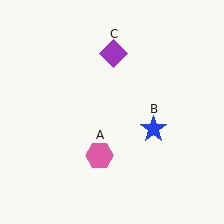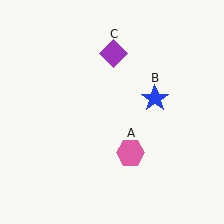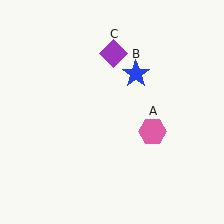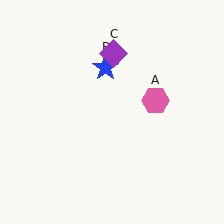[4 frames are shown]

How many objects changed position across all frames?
2 objects changed position: pink hexagon (object A), blue star (object B).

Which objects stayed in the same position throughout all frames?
Purple diamond (object C) remained stationary.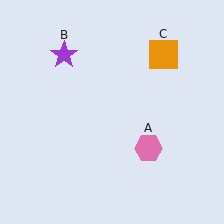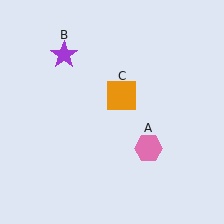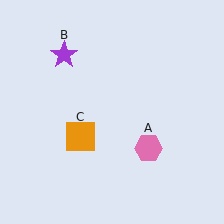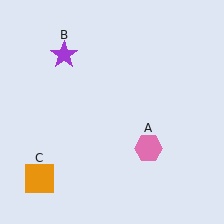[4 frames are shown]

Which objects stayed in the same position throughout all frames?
Pink hexagon (object A) and purple star (object B) remained stationary.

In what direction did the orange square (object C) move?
The orange square (object C) moved down and to the left.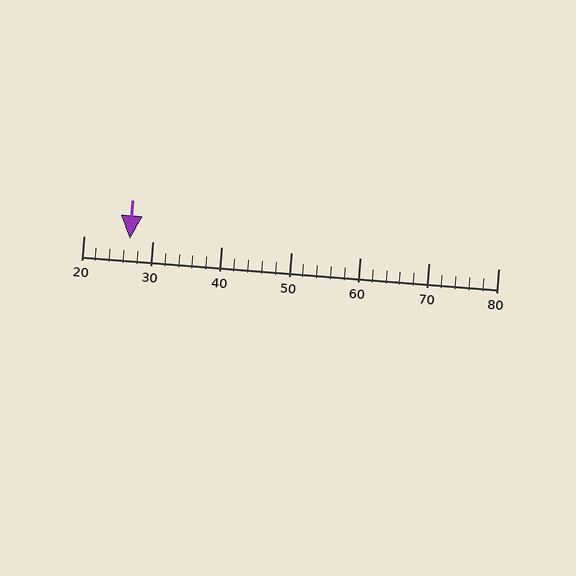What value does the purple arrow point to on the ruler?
The purple arrow points to approximately 27.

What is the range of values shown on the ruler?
The ruler shows values from 20 to 80.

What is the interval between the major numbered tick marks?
The major tick marks are spaced 10 units apart.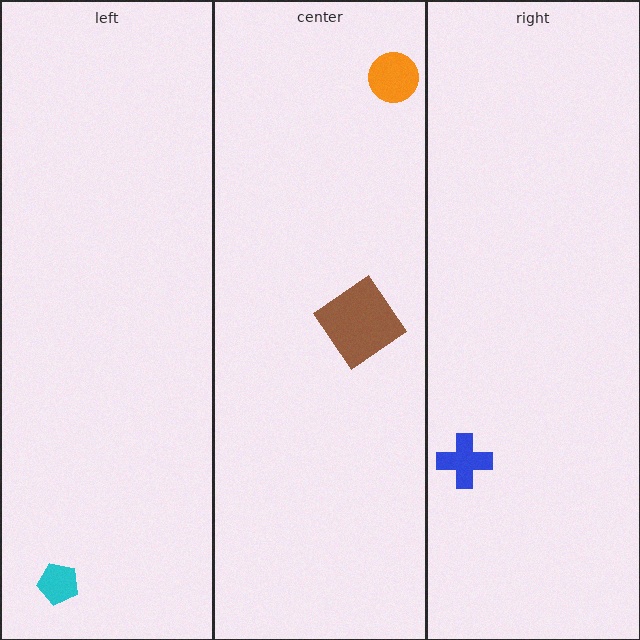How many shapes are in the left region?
1.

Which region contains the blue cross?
The right region.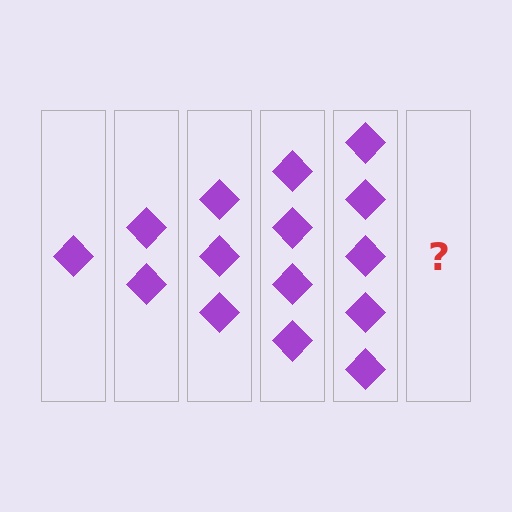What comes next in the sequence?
The next element should be 6 diamonds.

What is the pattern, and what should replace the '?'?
The pattern is that each step adds one more diamond. The '?' should be 6 diamonds.